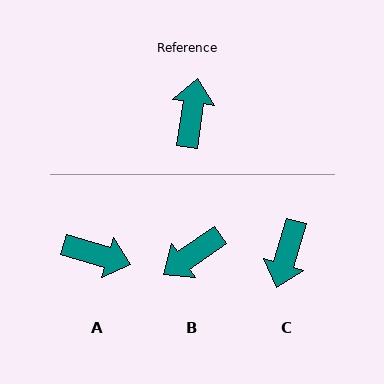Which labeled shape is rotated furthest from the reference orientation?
C, about 172 degrees away.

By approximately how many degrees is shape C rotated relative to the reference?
Approximately 172 degrees counter-clockwise.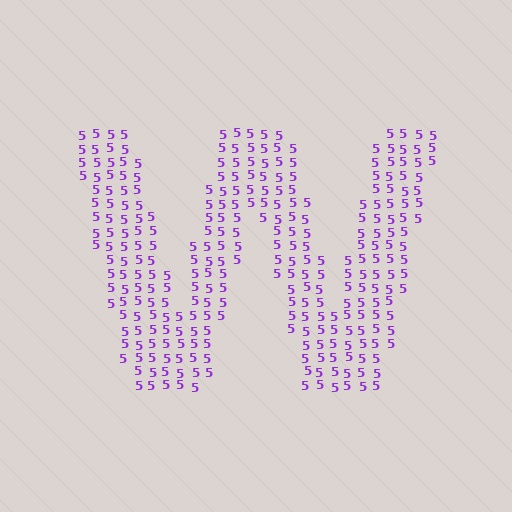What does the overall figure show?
The overall figure shows the letter W.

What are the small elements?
The small elements are digit 5's.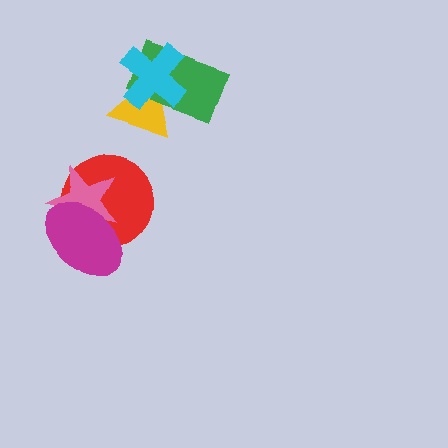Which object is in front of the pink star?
The magenta ellipse is in front of the pink star.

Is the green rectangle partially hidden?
Yes, it is partially covered by another shape.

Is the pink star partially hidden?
Yes, it is partially covered by another shape.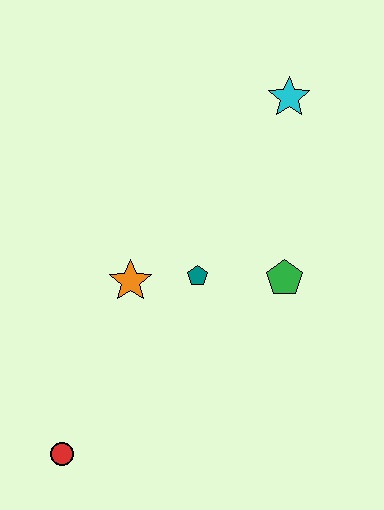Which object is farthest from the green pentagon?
The red circle is farthest from the green pentagon.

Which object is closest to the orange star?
The teal pentagon is closest to the orange star.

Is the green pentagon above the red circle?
Yes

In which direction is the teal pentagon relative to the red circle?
The teal pentagon is above the red circle.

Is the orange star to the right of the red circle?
Yes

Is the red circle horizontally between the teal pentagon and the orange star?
No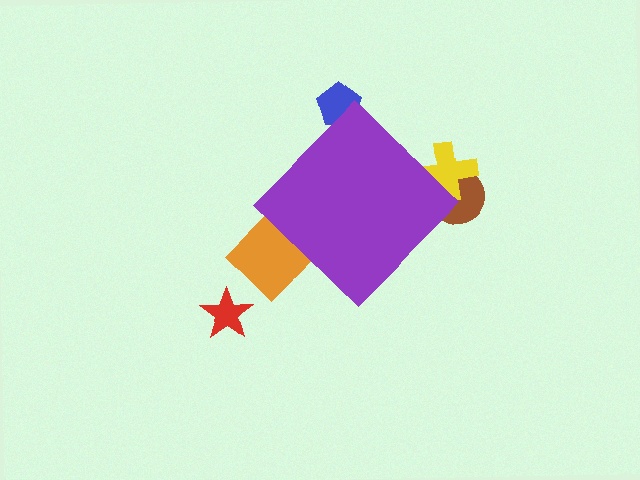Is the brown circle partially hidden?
Yes, the brown circle is partially hidden behind the purple diamond.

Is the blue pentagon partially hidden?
Yes, the blue pentagon is partially hidden behind the purple diamond.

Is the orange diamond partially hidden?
Yes, the orange diamond is partially hidden behind the purple diamond.